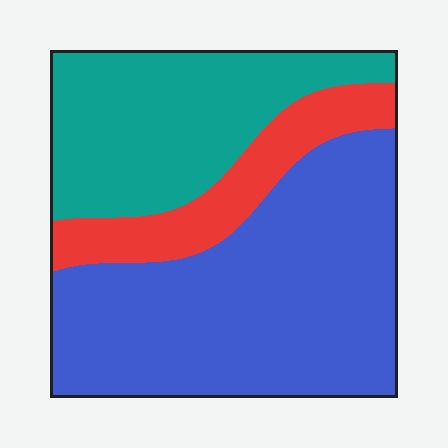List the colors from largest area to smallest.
From largest to smallest: blue, teal, red.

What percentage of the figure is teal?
Teal takes up about one third (1/3) of the figure.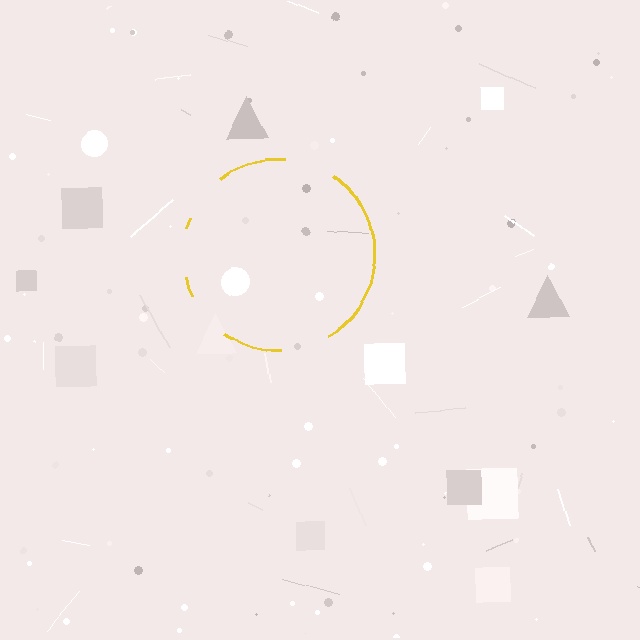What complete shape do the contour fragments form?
The contour fragments form a circle.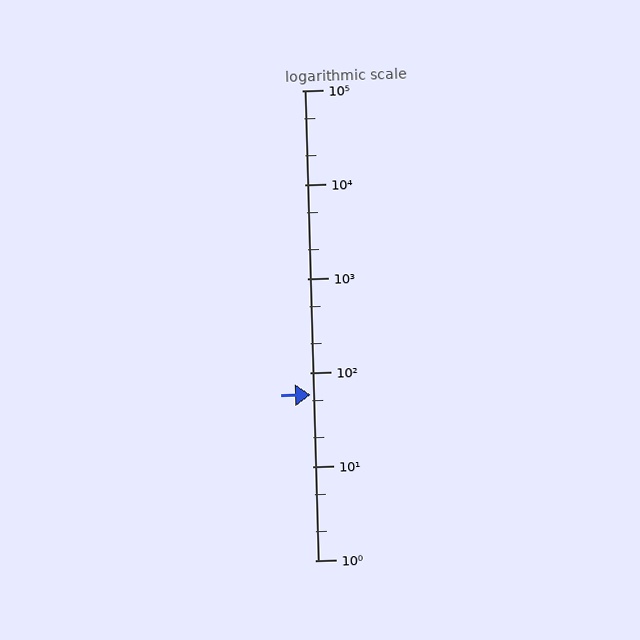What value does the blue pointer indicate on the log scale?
The pointer indicates approximately 57.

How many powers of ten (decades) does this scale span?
The scale spans 5 decades, from 1 to 100000.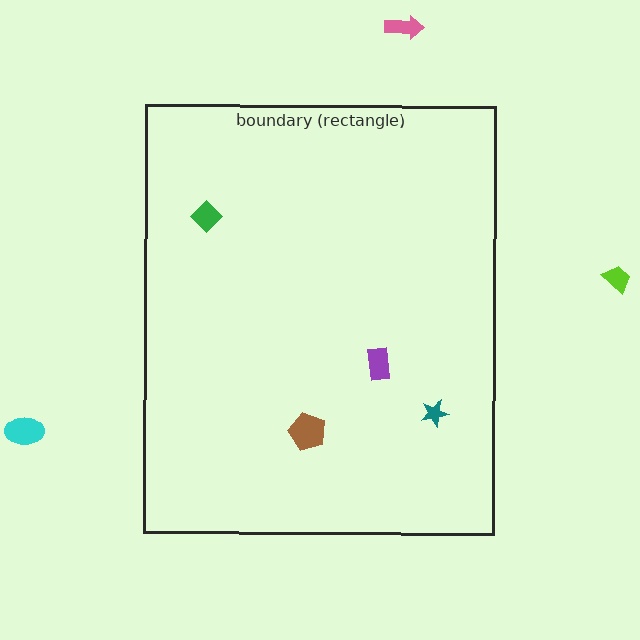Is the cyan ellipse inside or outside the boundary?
Outside.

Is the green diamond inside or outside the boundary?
Inside.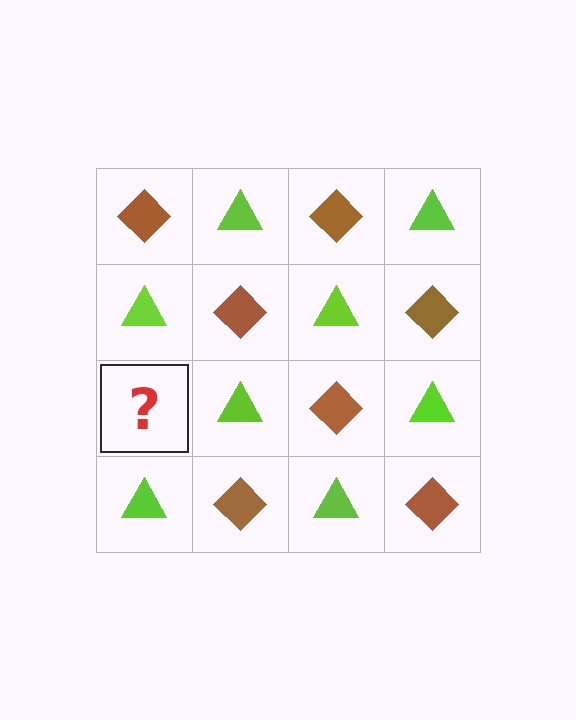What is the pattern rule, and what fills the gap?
The rule is that it alternates brown diamond and lime triangle in a checkerboard pattern. The gap should be filled with a brown diamond.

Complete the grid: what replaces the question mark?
The question mark should be replaced with a brown diamond.